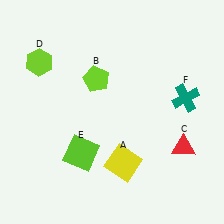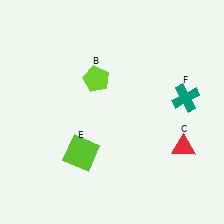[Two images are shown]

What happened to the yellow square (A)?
The yellow square (A) was removed in Image 2. It was in the bottom-right area of Image 1.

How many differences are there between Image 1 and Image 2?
There are 2 differences between the two images.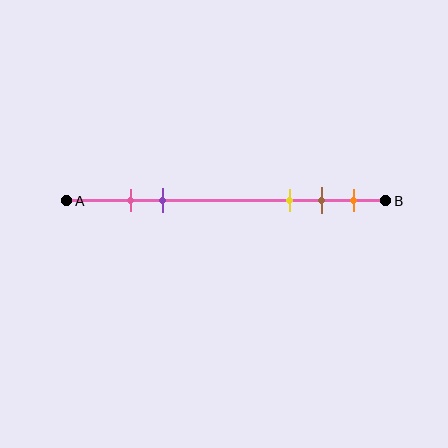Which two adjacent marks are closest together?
The pink and purple marks are the closest adjacent pair.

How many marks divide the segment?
There are 5 marks dividing the segment.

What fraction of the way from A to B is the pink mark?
The pink mark is approximately 20% (0.2) of the way from A to B.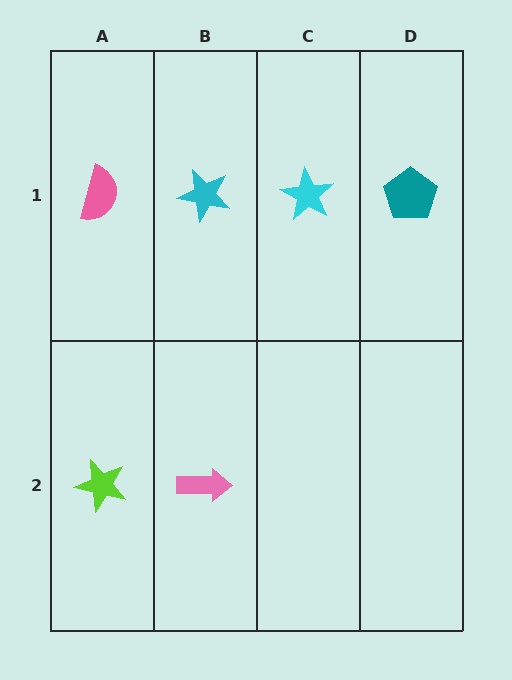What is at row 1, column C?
A cyan star.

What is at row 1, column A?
A pink semicircle.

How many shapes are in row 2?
2 shapes.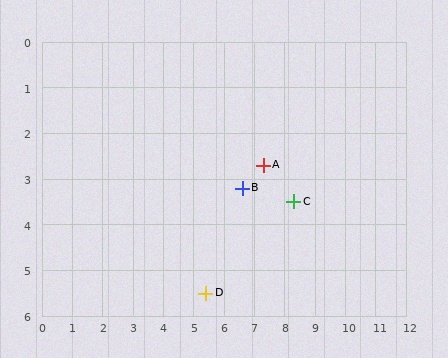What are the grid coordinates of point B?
Point B is at approximately (6.6, 3.2).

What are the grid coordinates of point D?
Point D is at approximately (5.4, 5.5).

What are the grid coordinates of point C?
Point C is at approximately (8.3, 3.5).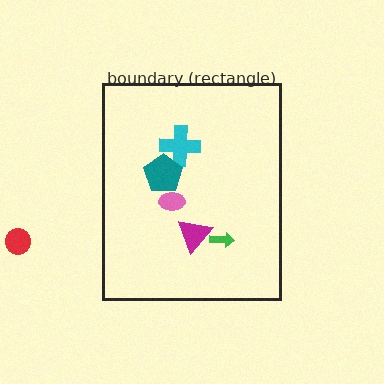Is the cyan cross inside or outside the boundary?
Inside.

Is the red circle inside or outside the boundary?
Outside.